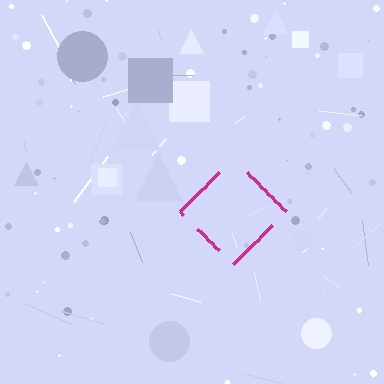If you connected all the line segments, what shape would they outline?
They would outline a diamond.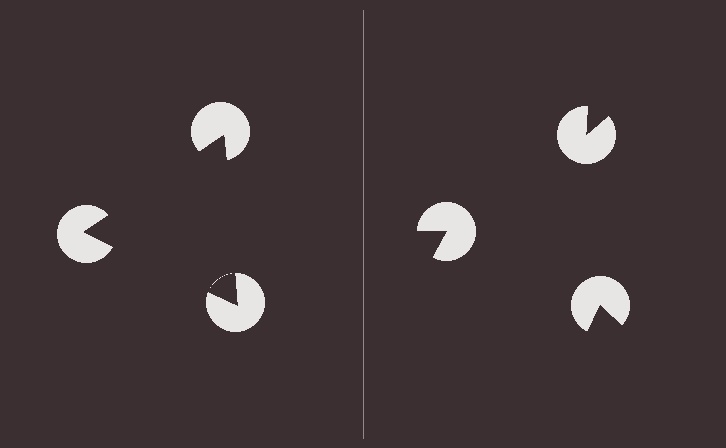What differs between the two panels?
The pac-man discs are positioned identically on both sides; only the wedge orientations differ. On the left they align to a triangle; on the right they are misaligned.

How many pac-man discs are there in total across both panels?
6 — 3 on each side.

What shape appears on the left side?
An illusory triangle.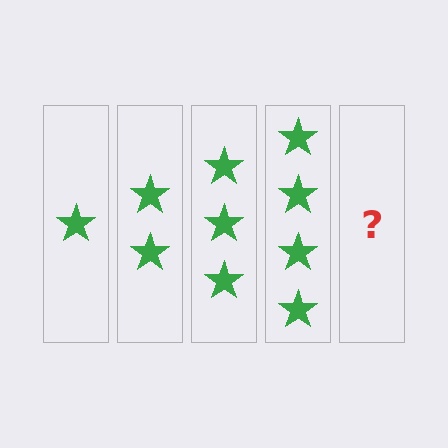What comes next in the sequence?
The next element should be 5 stars.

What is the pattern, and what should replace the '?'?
The pattern is that each step adds one more star. The '?' should be 5 stars.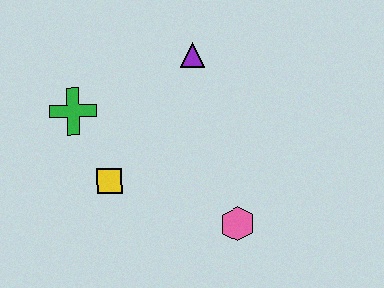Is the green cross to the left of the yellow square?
Yes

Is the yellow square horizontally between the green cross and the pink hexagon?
Yes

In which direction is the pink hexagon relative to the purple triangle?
The pink hexagon is below the purple triangle.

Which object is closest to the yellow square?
The green cross is closest to the yellow square.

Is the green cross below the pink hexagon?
No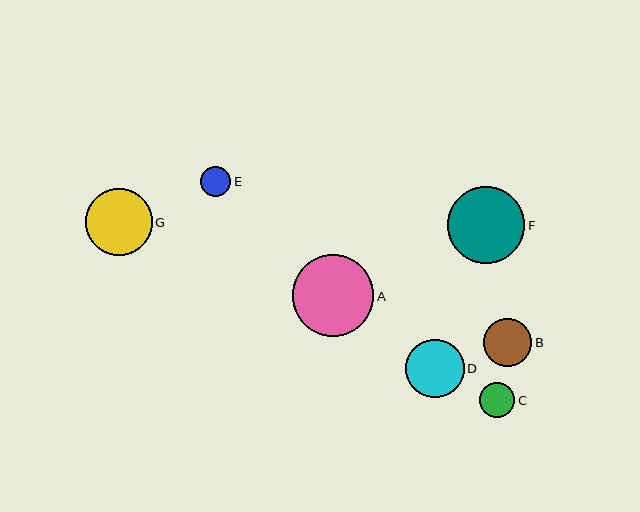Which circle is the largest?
Circle A is the largest with a size of approximately 82 pixels.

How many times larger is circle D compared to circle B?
Circle D is approximately 1.2 times the size of circle B.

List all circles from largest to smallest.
From largest to smallest: A, F, G, D, B, C, E.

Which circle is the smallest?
Circle E is the smallest with a size of approximately 30 pixels.